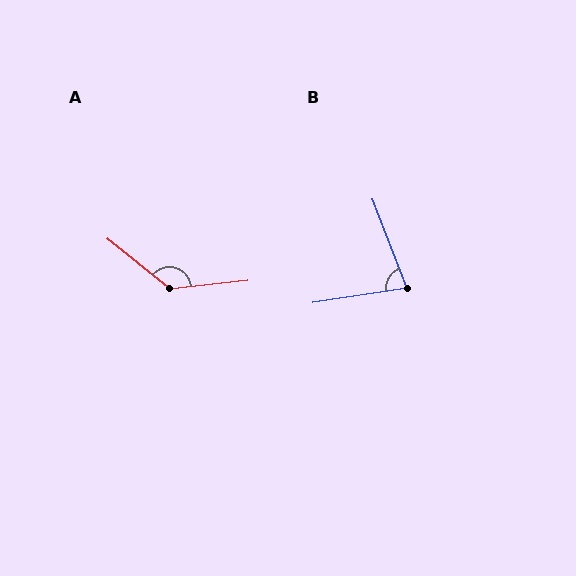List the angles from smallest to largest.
B (77°), A (135°).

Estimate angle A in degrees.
Approximately 135 degrees.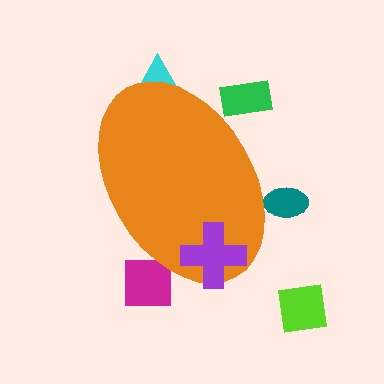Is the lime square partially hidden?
No, the lime square is fully visible.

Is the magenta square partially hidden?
Yes, the magenta square is partially hidden behind the orange ellipse.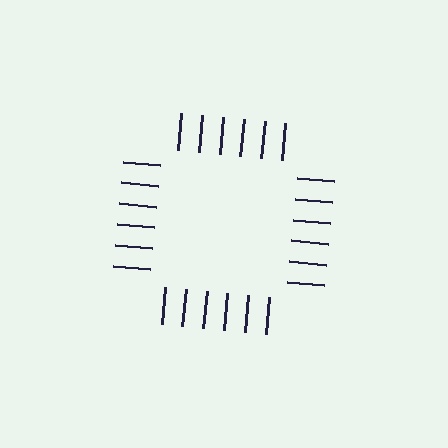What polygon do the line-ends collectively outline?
An illusory square — the line segments terminate on its edges but no continuous stroke is drawn.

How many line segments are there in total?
24 — 6 along each of the 4 edges.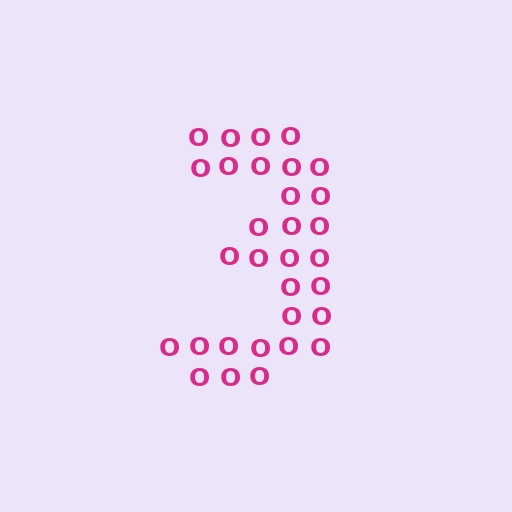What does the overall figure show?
The overall figure shows the digit 3.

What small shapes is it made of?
It is made of small letter O's.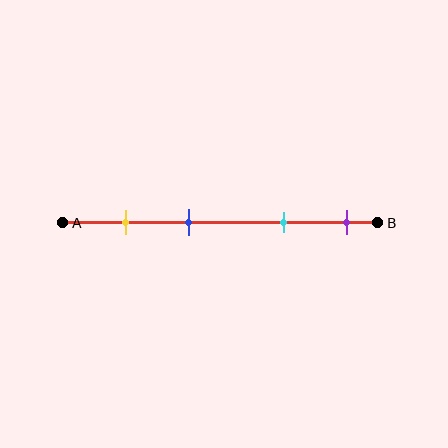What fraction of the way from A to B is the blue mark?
The blue mark is approximately 40% (0.4) of the way from A to B.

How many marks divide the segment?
There are 4 marks dividing the segment.